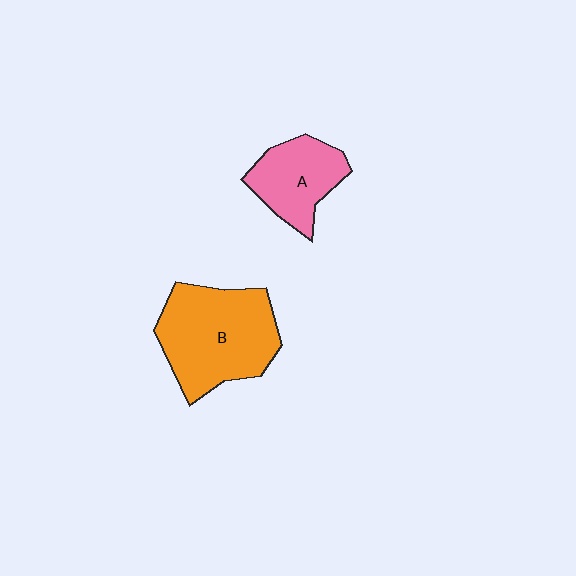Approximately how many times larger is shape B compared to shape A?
Approximately 1.7 times.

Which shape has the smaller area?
Shape A (pink).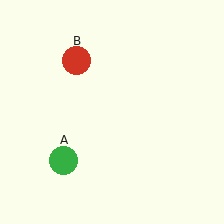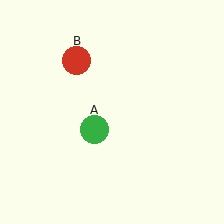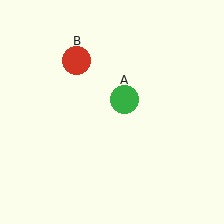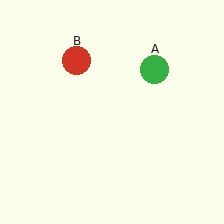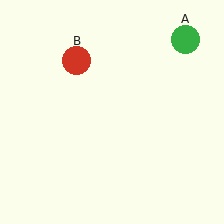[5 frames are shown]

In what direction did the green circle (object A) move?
The green circle (object A) moved up and to the right.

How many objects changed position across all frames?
1 object changed position: green circle (object A).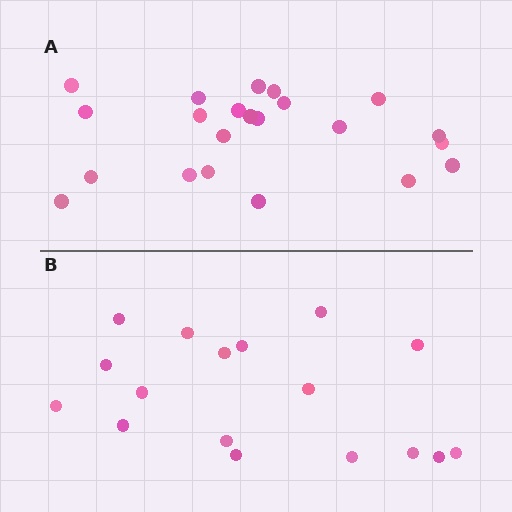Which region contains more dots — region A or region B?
Region A (the top region) has more dots.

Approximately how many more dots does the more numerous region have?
Region A has about 5 more dots than region B.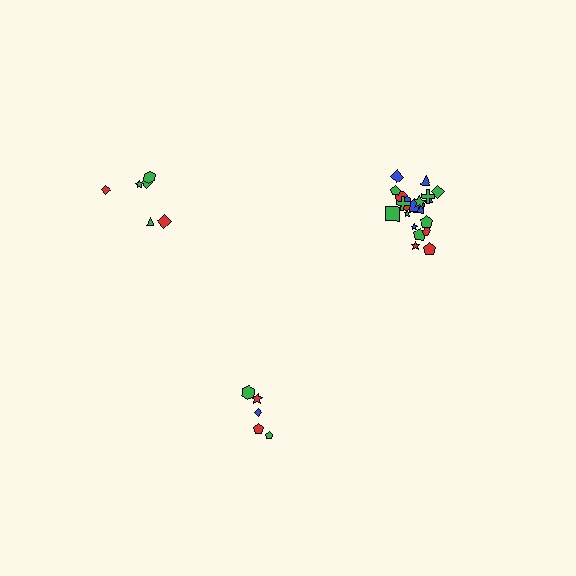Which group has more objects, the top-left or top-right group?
The top-right group.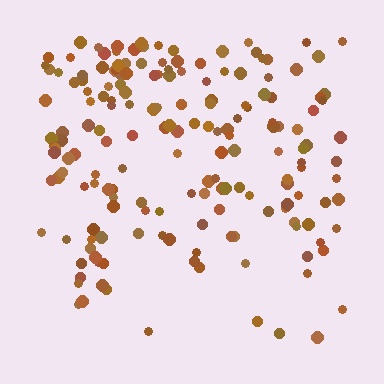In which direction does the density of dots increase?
From bottom to top, with the top side densest.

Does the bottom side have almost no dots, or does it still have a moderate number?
Still a moderate number, just noticeably fewer than the top.